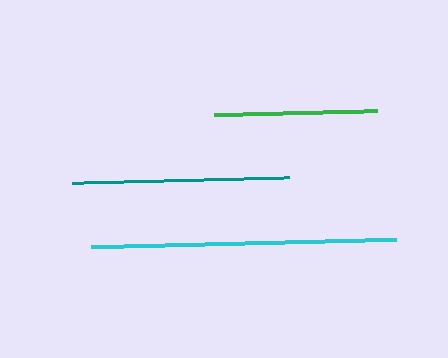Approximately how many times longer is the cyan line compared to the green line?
The cyan line is approximately 1.9 times the length of the green line.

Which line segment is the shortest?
The green line is the shortest at approximately 163 pixels.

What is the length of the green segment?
The green segment is approximately 163 pixels long.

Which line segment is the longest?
The cyan line is the longest at approximately 305 pixels.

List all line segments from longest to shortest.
From longest to shortest: cyan, teal, green.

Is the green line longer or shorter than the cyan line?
The cyan line is longer than the green line.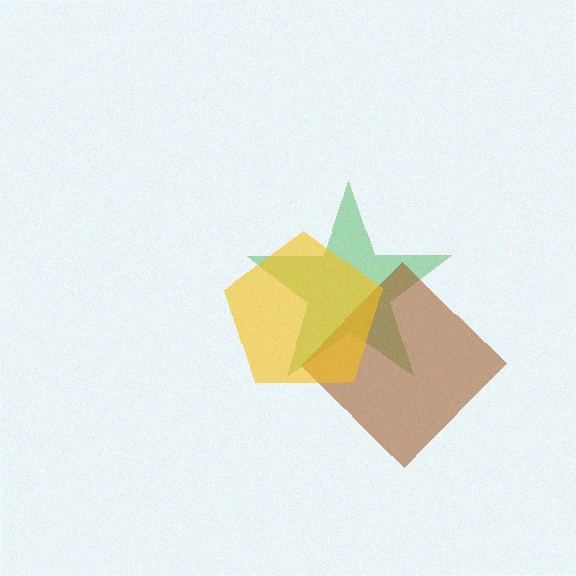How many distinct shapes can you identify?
There are 3 distinct shapes: a green star, a brown diamond, a yellow pentagon.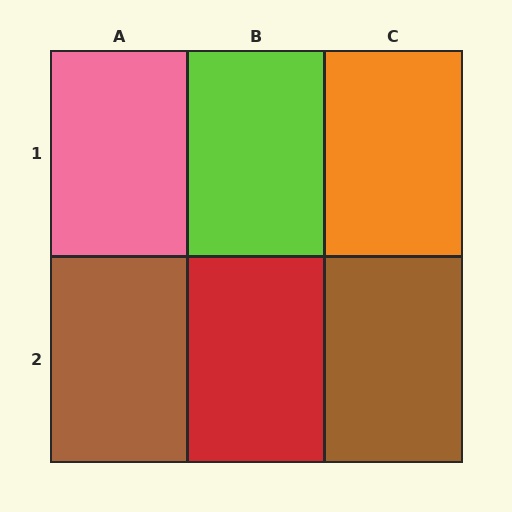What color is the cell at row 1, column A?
Pink.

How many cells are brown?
2 cells are brown.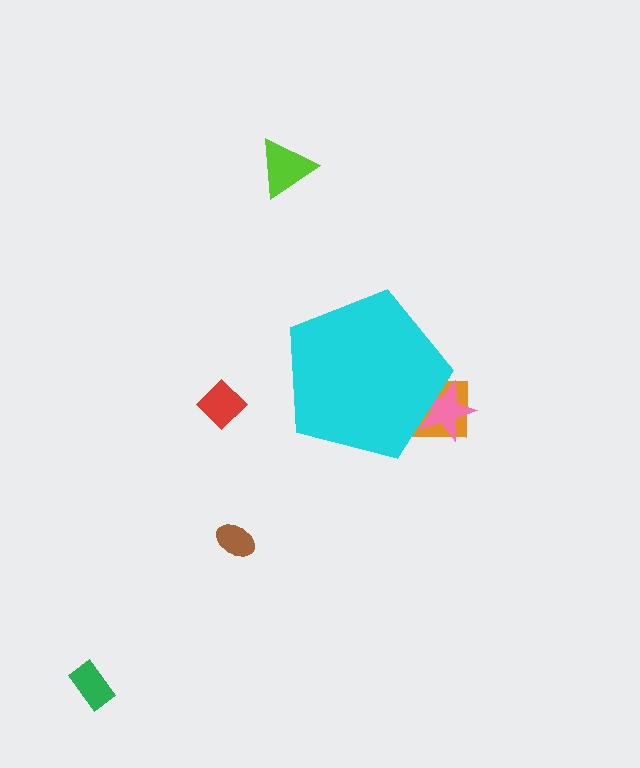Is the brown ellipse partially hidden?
No, the brown ellipse is fully visible.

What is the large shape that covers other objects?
A cyan pentagon.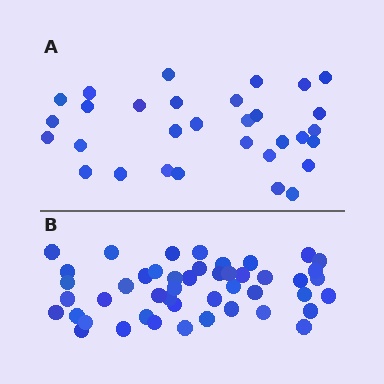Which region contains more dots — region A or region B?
Region B (the bottom region) has more dots.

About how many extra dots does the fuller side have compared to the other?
Region B has approximately 15 more dots than region A.